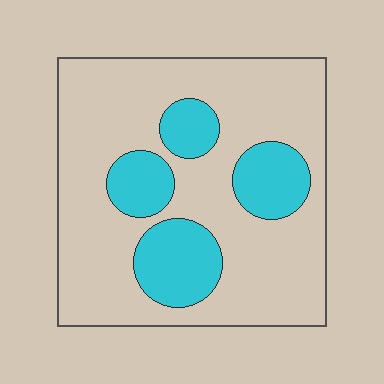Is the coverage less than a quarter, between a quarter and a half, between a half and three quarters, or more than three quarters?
Less than a quarter.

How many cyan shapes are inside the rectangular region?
4.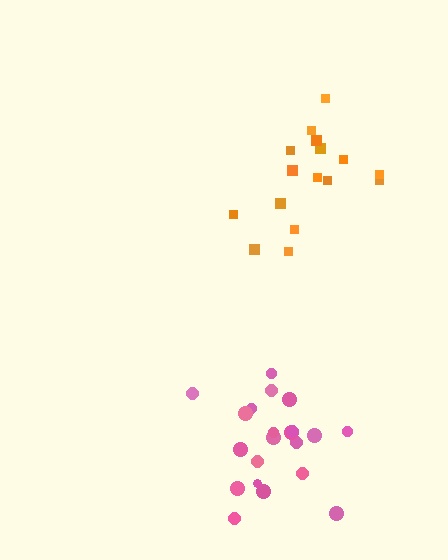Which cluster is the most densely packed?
Pink.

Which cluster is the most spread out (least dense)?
Orange.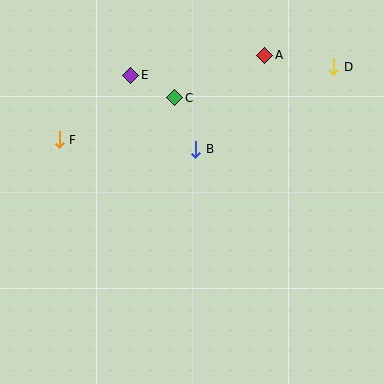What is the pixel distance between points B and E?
The distance between B and E is 99 pixels.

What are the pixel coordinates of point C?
Point C is at (175, 98).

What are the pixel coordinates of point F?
Point F is at (59, 140).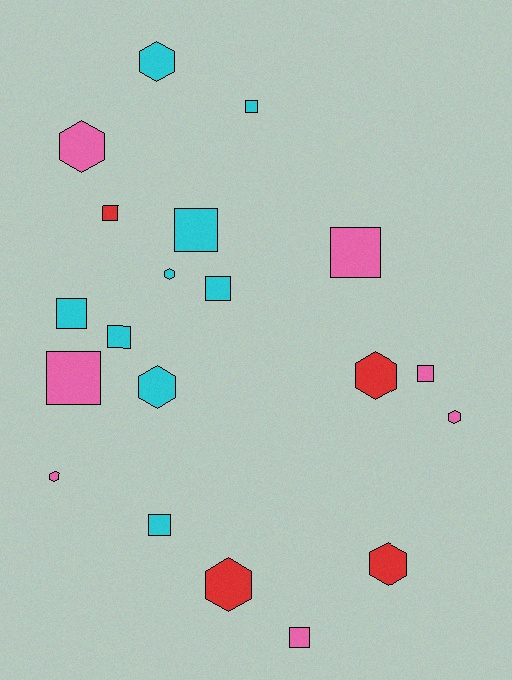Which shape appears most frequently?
Square, with 11 objects.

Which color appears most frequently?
Cyan, with 9 objects.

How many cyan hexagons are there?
There are 3 cyan hexagons.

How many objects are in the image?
There are 20 objects.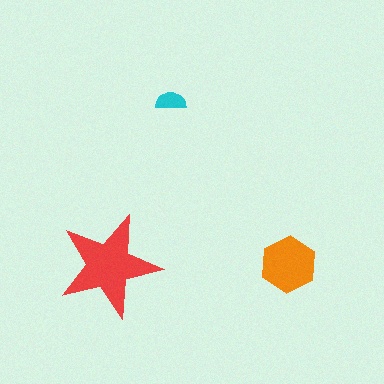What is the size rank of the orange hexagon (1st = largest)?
2nd.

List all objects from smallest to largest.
The cyan semicircle, the orange hexagon, the red star.